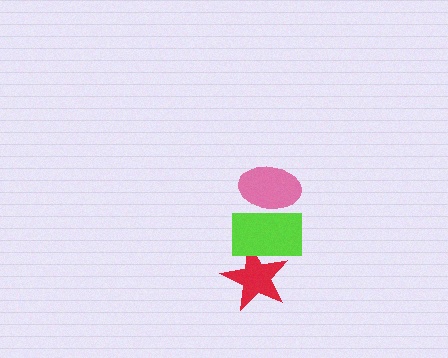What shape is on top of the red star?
The lime rectangle is on top of the red star.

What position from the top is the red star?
The red star is 3rd from the top.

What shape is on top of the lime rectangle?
The pink ellipse is on top of the lime rectangle.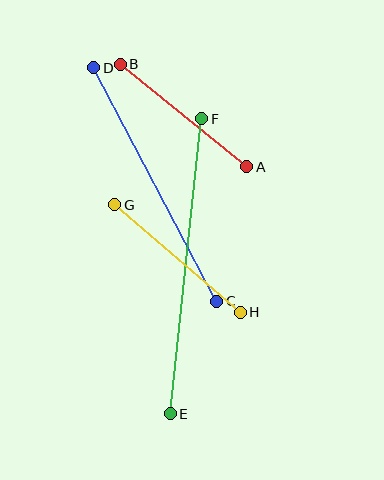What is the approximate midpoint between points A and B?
The midpoint is at approximately (183, 115) pixels.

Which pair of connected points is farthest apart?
Points E and F are farthest apart.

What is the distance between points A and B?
The distance is approximately 163 pixels.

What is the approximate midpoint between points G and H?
The midpoint is at approximately (177, 259) pixels.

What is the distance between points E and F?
The distance is approximately 296 pixels.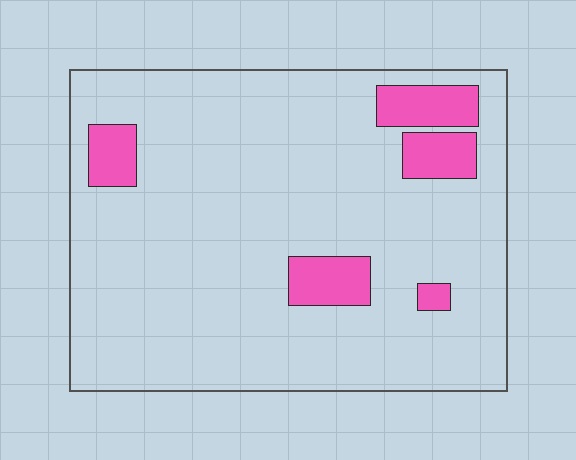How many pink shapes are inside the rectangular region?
5.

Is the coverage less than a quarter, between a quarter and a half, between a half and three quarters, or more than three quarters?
Less than a quarter.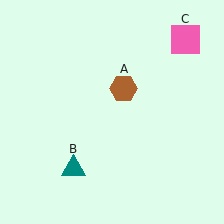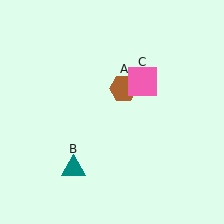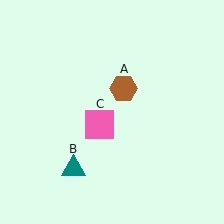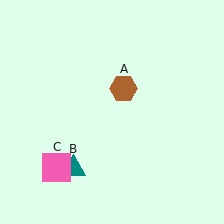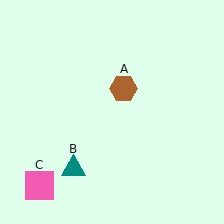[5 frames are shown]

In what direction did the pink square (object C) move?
The pink square (object C) moved down and to the left.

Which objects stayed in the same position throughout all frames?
Brown hexagon (object A) and teal triangle (object B) remained stationary.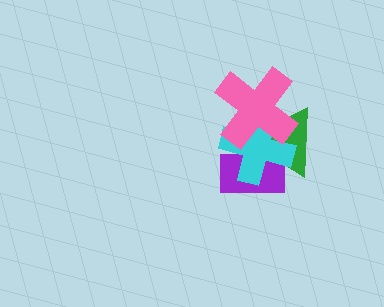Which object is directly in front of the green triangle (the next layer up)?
The cyan cross is directly in front of the green triangle.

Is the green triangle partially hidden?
Yes, it is partially covered by another shape.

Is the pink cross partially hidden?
No, no other shape covers it.